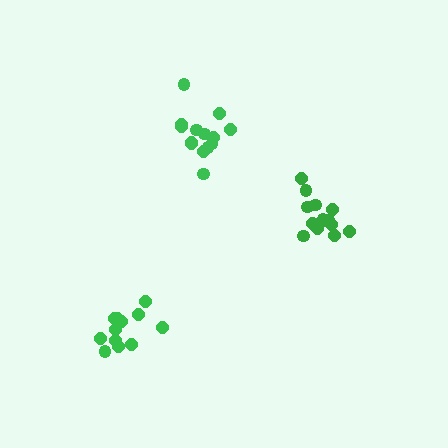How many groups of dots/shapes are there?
There are 3 groups.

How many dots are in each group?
Group 1: 14 dots, Group 2: 14 dots, Group 3: 12 dots (40 total).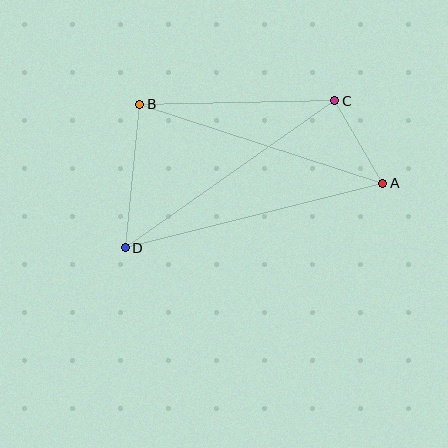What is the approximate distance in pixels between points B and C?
The distance between B and C is approximately 195 pixels.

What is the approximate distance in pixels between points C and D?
The distance between C and D is approximately 256 pixels.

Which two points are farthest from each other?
Points A and D are farthest from each other.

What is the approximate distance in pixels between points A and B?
The distance between A and B is approximately 255 pixels.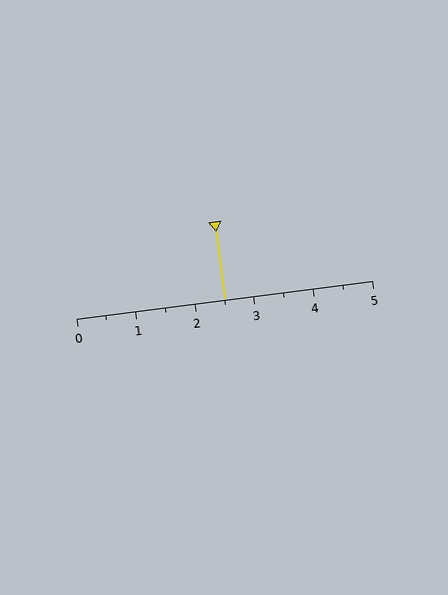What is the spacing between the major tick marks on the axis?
The major ticks are spaced 1 apart.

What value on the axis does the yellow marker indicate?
The marker indicates approximately 2.5.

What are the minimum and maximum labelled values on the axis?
The axis runs from 0 to 5.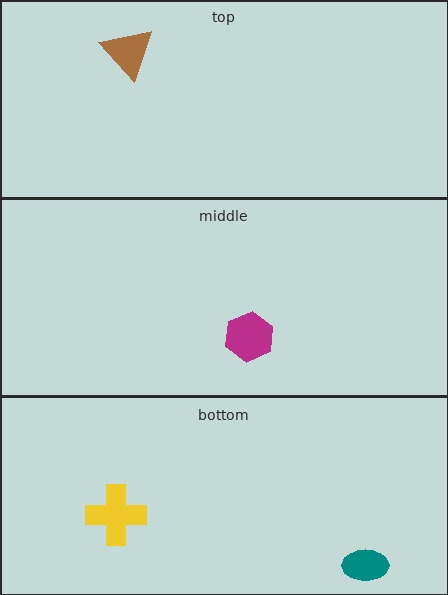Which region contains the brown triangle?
The top region.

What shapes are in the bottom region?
The yellow cross, the teal ellipse.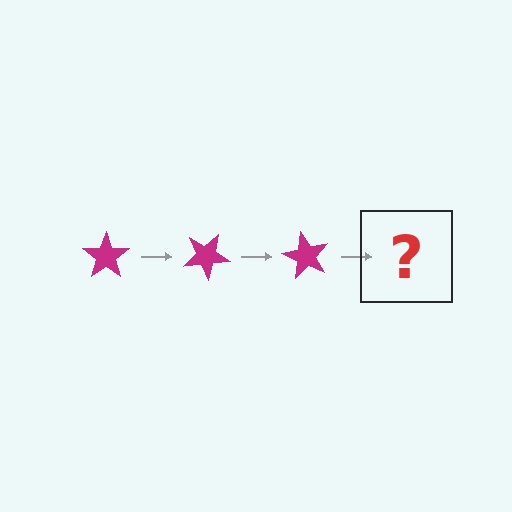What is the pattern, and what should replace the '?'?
The pattern is that the star rotates 30 degrees each step. The '?' should be a magenta star rotated 90 degrees.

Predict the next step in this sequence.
The next step is a magenta star rotated 90 degrees.